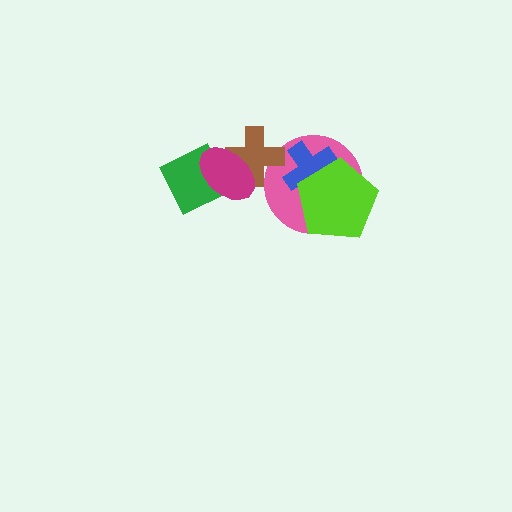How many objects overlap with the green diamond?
1 object overlaps with the green diamond.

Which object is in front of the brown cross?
The magenta ellipse is in front of the brown cross.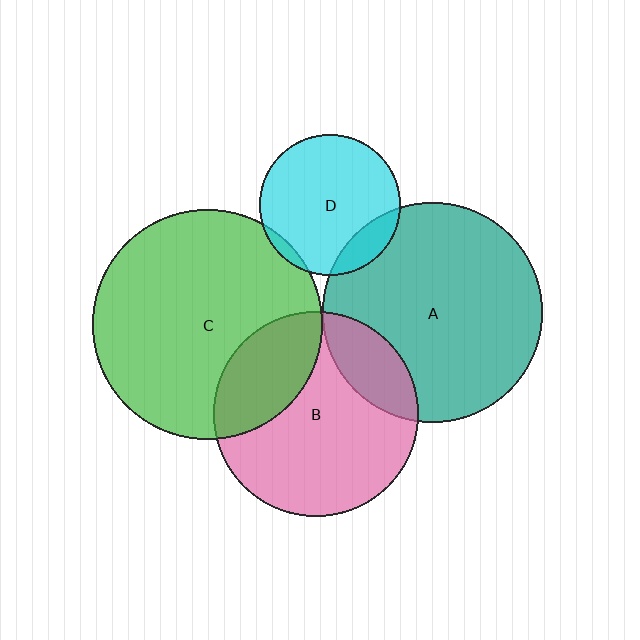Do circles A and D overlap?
Yes.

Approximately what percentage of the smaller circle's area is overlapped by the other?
Approximately 15%.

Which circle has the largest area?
Circle C (green).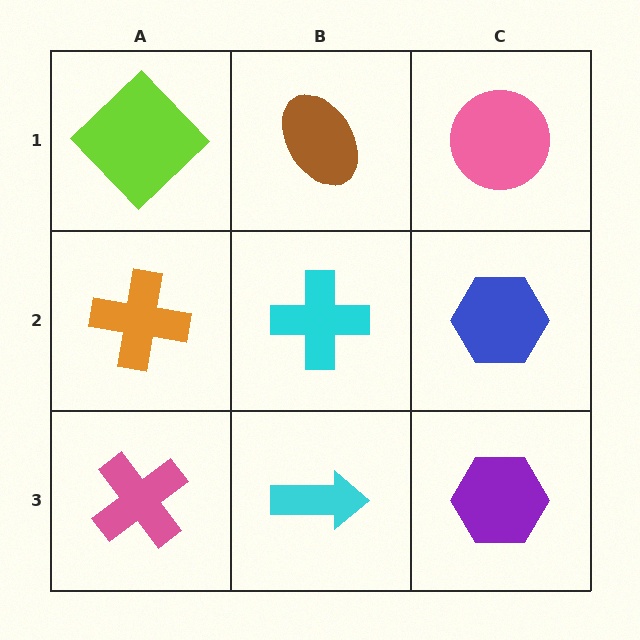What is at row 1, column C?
A pink circle.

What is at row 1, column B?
A brown ellipse.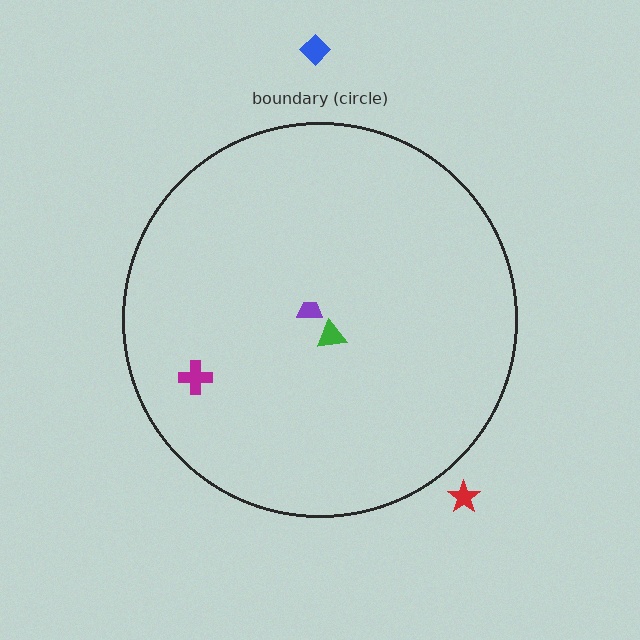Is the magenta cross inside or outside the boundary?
Inside.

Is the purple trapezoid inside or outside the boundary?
Inside.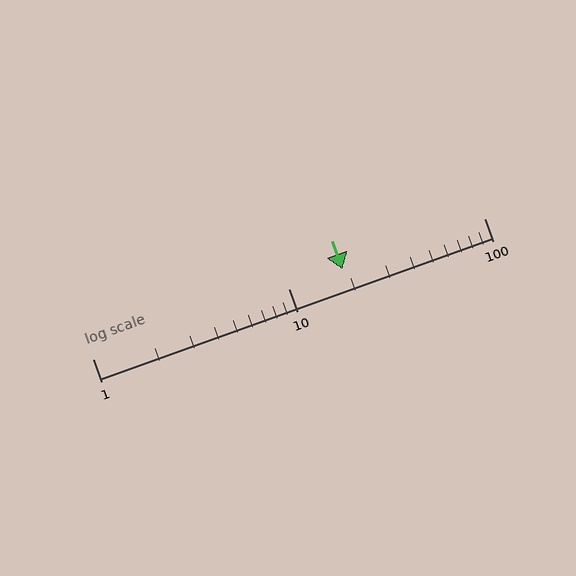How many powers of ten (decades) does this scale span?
The scale spans 2 decades, from 1 to 100.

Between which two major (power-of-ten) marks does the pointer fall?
The pointer is between 10 and 100.